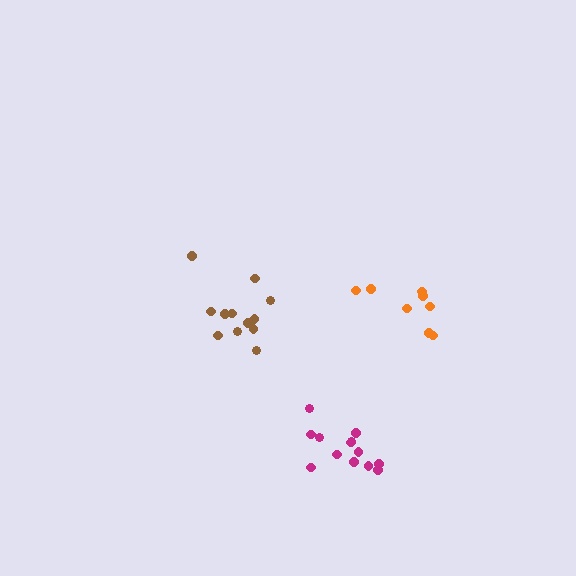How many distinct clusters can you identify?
There are 3 distinct clusters.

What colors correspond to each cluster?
The clusters are colored: brown, magenta, orange.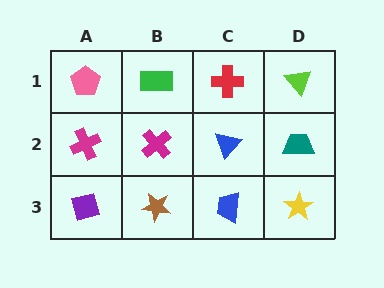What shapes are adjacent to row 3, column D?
A teal trapezoid (row 2, column D), a blue trapezoid (row 3, column C).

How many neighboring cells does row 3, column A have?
2.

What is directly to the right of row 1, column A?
A green rectangle.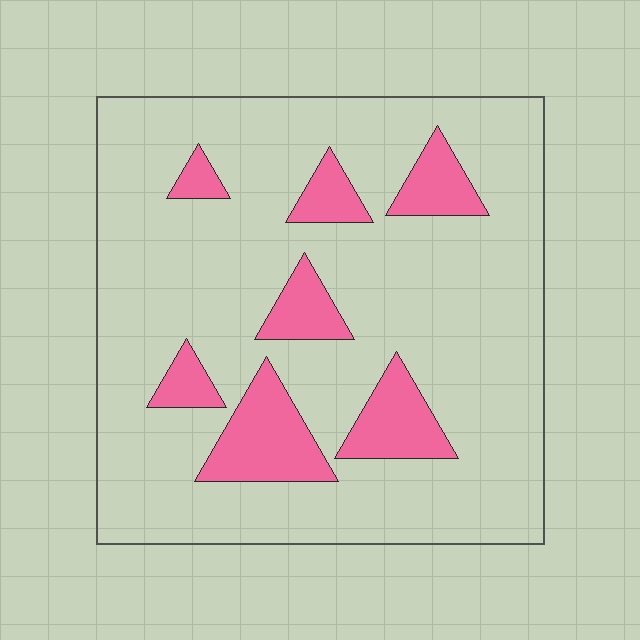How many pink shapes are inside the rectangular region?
7.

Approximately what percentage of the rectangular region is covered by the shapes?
Approximately 15%.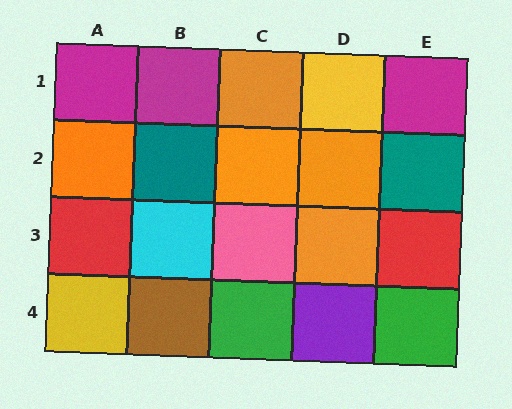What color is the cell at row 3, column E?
Red.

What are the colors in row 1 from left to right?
Magenta, magenta, orange, yellow, magenta.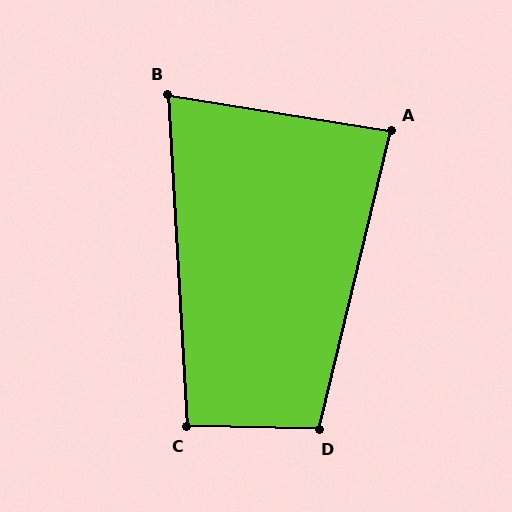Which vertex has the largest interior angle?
D, at approximately 103 degrees.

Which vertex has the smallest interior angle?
B, at approximately 77 degrees.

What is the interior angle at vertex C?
Approximately 94 degrees (approximately right).